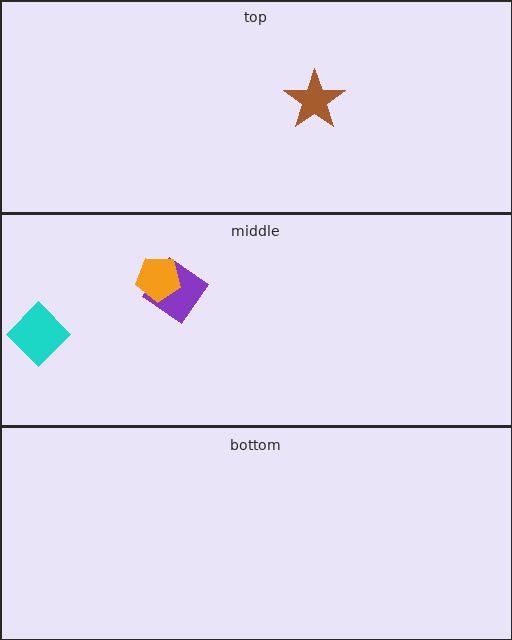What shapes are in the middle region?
The purple diamond, the orange pentagon, the cyan diamond.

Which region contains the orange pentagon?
The middle region.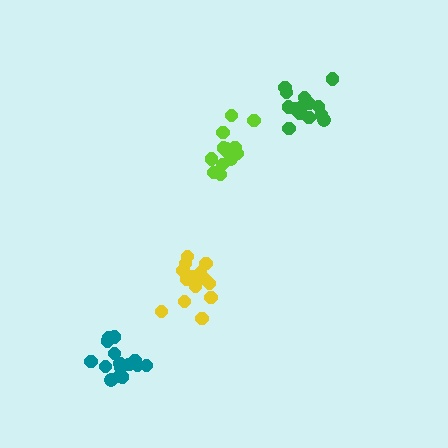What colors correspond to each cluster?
The clusters are colored: green, teal, lime, yellow.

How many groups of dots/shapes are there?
There are 4 groups.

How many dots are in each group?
Group 1: 14 dots, Group 2: 15 dots, Group 3: 14 dots, Group 4: 14 dots (57 total).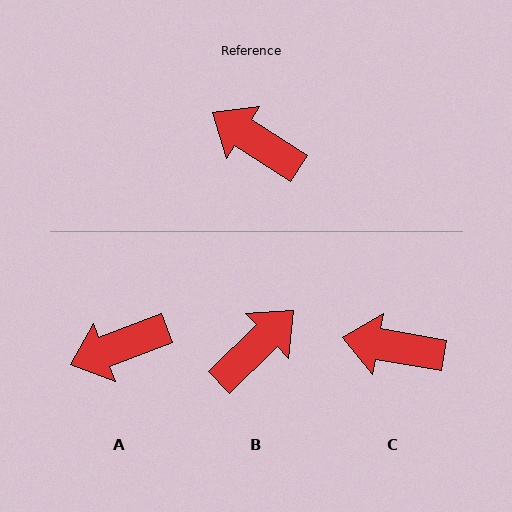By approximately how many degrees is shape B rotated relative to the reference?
Approximately 103 degrees clockwise.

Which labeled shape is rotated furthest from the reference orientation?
B, about 103 degrees away.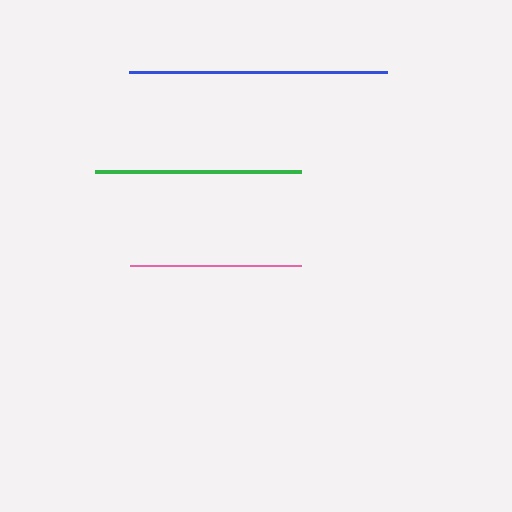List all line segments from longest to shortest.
From longest to shortest: blue, green, pink.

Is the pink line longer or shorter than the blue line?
The blue line is longer than the pink line.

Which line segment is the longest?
The blue line is the longest at approximately 258 pixels.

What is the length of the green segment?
The green segment is approximately 206 pixels long.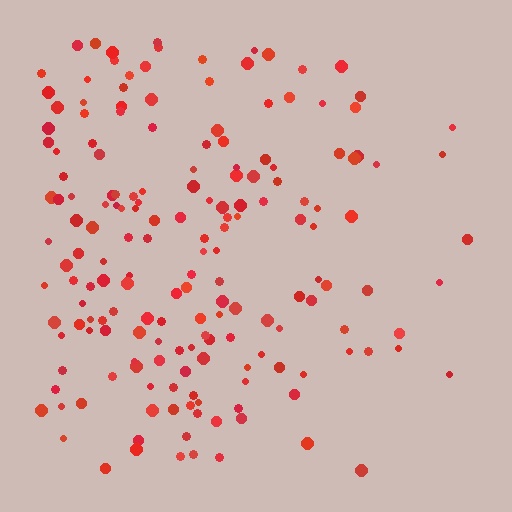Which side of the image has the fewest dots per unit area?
The right.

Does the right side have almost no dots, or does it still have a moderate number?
Still a moderate number, just noticeably fewer than the left.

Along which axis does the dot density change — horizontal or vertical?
Horizontal.